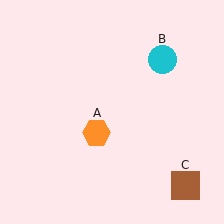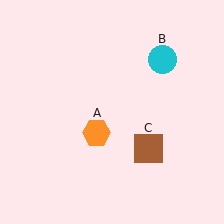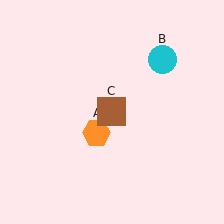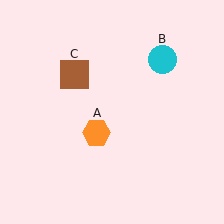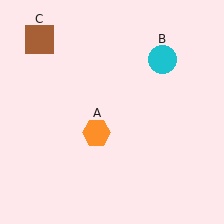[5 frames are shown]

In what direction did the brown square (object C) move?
The brown square (object C) moved up and to the left.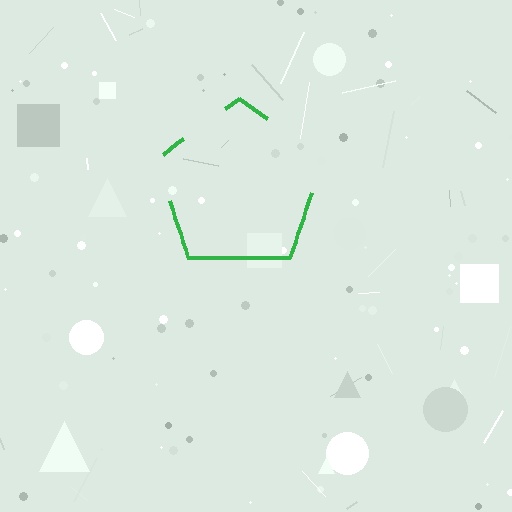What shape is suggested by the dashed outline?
The dashed outline suggests a pentagon.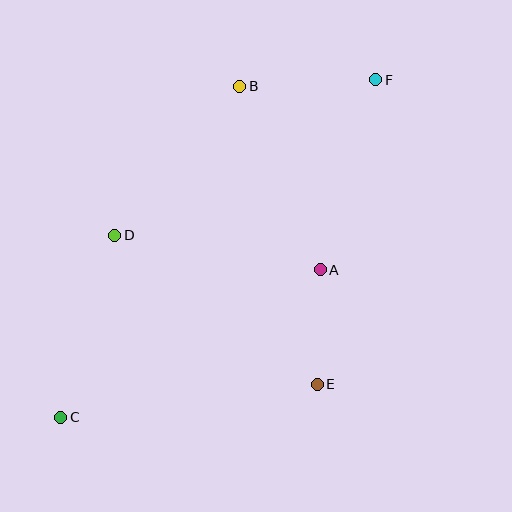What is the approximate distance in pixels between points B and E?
The distance between B and E is approximately 308 pixels.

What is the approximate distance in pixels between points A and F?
The distance between A and F is approximately 198 pixels.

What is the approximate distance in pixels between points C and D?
The distance between C and D is approximately 190 pixels.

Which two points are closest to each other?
Points A and E are closest to each other.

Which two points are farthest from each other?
Points C and F are farthest from each other.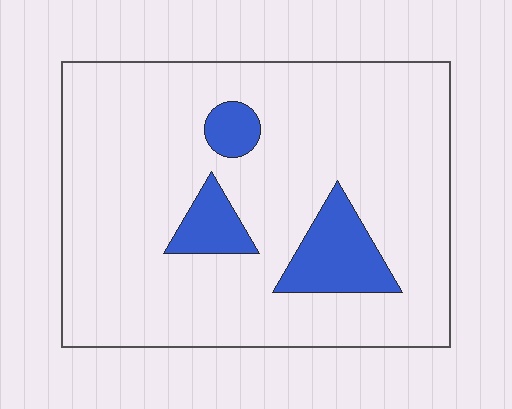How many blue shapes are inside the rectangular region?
3.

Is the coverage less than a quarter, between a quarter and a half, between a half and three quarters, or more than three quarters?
Less than a quarter.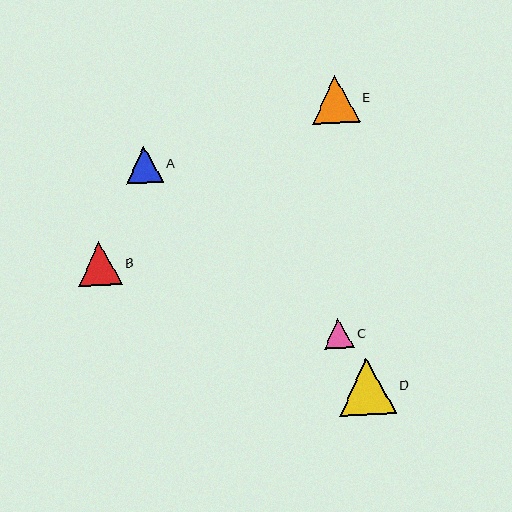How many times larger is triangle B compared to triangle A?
Triangle B is approximately 1.2 times the size of triangle A.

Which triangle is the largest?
Triangle D is the largest with a size of approximately 57 pixels.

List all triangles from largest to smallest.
From largest to smallest: D, E, B, A, C.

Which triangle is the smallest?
Triangle C is the smallest with a size of approximately 30 pixels.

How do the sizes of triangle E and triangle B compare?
Triangle E and triangle B are approximately the same size.